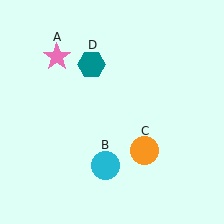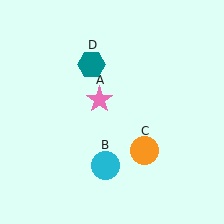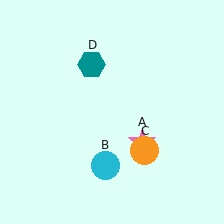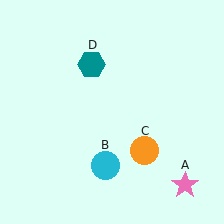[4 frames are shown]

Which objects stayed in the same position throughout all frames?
Cyan circle (object B) and orange circle (object C) and teal hexagon (object D) remained stationary.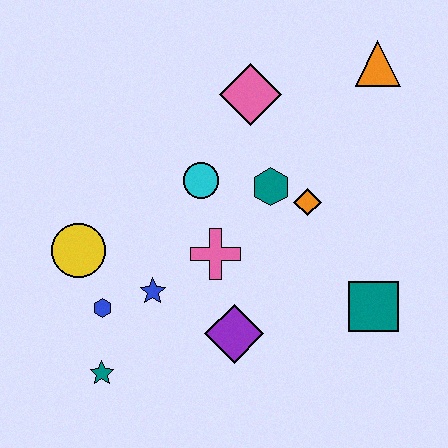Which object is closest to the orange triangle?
The pink diamond is closest to the orange triangle.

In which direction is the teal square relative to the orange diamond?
The teal square is below the orange diamond.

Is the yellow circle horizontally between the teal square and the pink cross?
No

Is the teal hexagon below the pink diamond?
Yes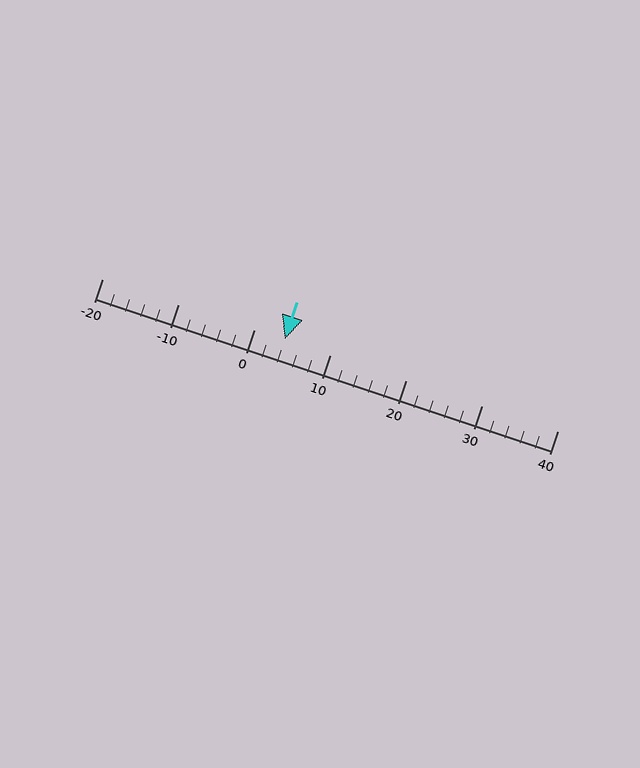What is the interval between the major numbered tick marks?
The major tick marks are spaced 10 units apart.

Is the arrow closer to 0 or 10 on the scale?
The arrow is closer to 0.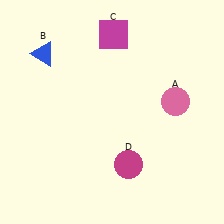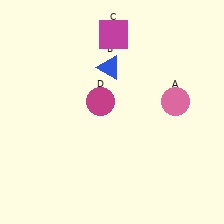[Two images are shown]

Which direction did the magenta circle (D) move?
The magenta circle (D) moved up.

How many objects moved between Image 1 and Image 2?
2 objects moved between the two images.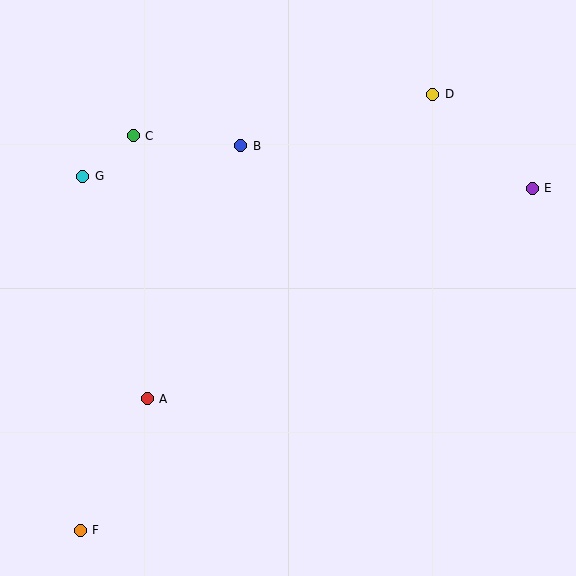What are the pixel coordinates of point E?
Point E is at (532, 188).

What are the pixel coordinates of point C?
Point C is at (133, 136).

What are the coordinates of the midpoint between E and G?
The midpoint between E and G is at (307, 182).